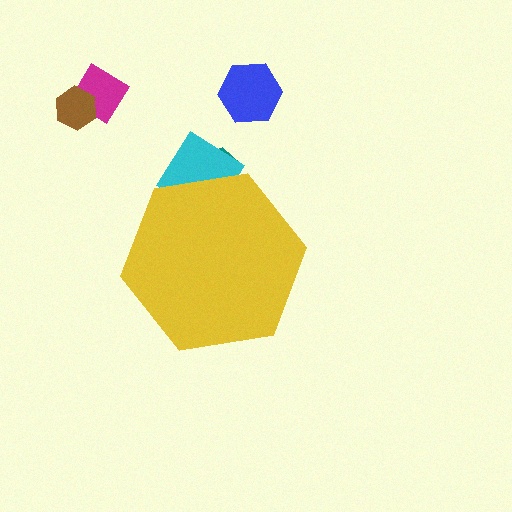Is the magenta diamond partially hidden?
No, the magenta diamond is fully visible.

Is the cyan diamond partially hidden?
Yes, the cyan diamond is partially hidden behind the yellow hexagon.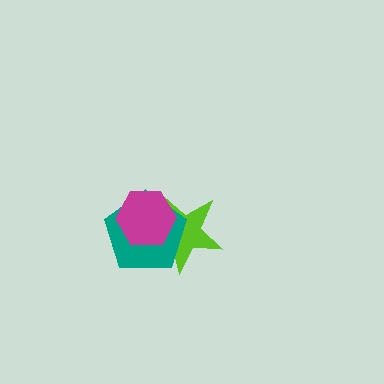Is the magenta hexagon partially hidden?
No, no other shape covers it.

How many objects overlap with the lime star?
2 objects overlap with the lime star.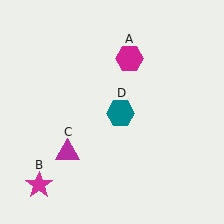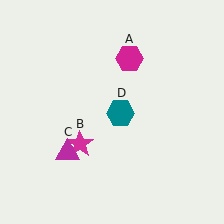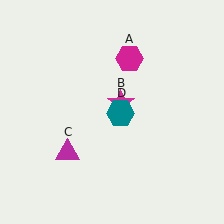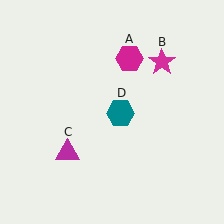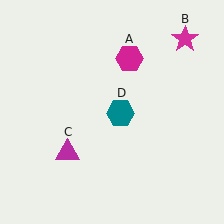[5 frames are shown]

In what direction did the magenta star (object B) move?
The magenta star (object B) moved up and to the right.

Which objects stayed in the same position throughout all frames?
Magenta hexagon (object A) and magenta triangle (object C) and teal hexagon (object D) remained stationary.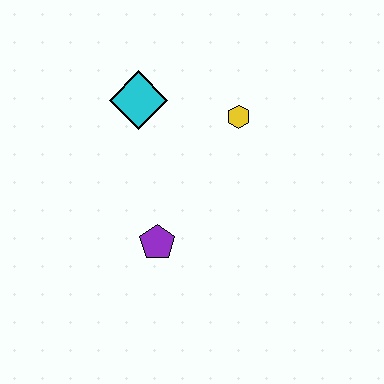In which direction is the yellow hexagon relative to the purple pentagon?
The yellow hexagon is above the purple pentagon.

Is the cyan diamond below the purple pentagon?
No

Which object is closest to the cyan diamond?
The yellow hexagon is closest to the cyan diamond.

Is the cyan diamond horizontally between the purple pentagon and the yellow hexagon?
No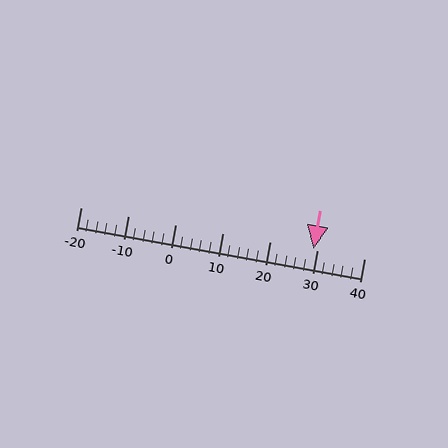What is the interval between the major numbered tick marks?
The major tick marks are spaced 10 units apart.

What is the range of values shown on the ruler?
The ruler shows values from -20 to 40.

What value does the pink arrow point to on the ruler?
The pink arrow points to approximately 29.